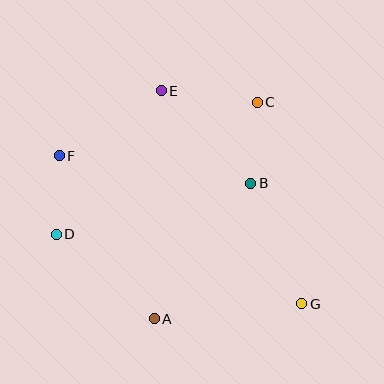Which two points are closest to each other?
Points D and F are closest to each other.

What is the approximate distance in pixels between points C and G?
The distance between C and G is approximately 206 pixels.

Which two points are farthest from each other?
Points F and G are farthest from each other.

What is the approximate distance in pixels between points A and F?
The distance between A and F is approximately 189 pixels.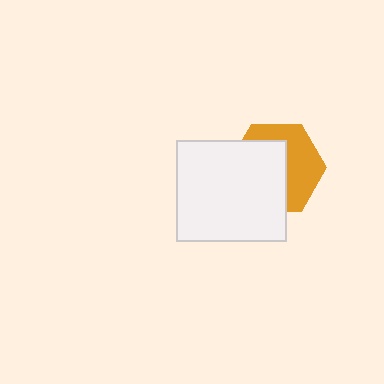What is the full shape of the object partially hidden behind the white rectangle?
The partially hidden object is an orange hexagon.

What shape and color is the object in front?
The object in front is a white rectangle.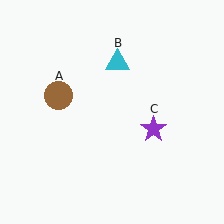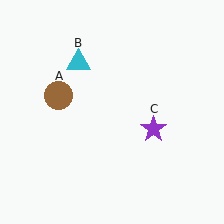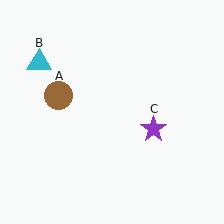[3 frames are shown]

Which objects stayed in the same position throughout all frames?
Brown circle (object A) and purple star (object C) remained stationary.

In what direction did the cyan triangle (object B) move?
The cyan triangle (object B) moved left.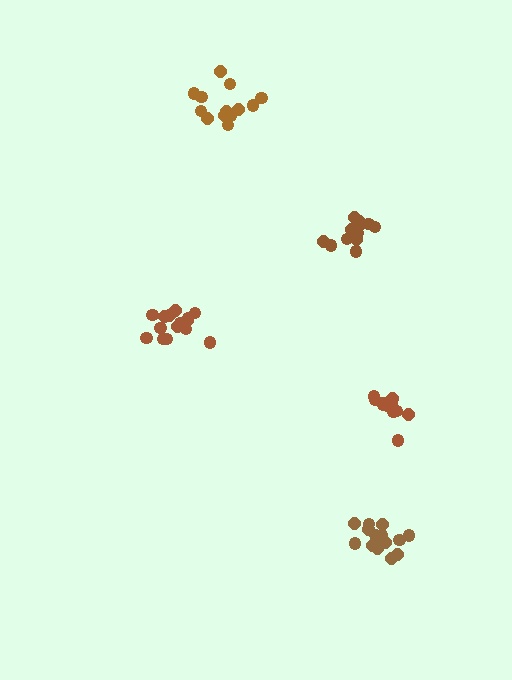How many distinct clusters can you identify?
There are 5 distinct clusters.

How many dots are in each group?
Group 1: 12 dots, Group 2: 15 dots, Group 3: 15 dots, Group 4: 13 dots, Group 5: 12 dots (67 total).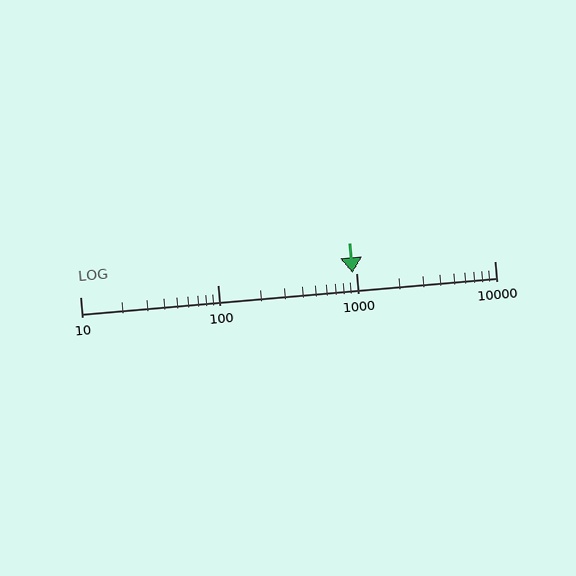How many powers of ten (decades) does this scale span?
The scale spans 3 decades, from 10 to 10000.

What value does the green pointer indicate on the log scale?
The pointer indicates approximately 940.